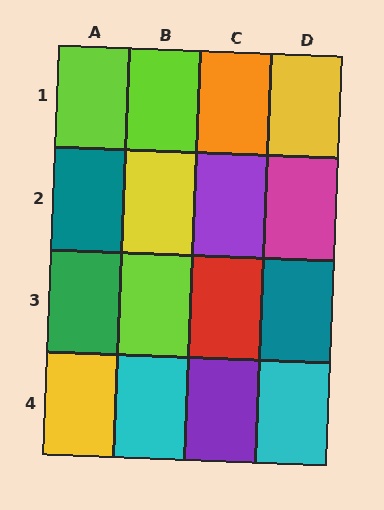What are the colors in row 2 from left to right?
Teal, yellow, purple, magenta.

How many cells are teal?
2 cells are teal.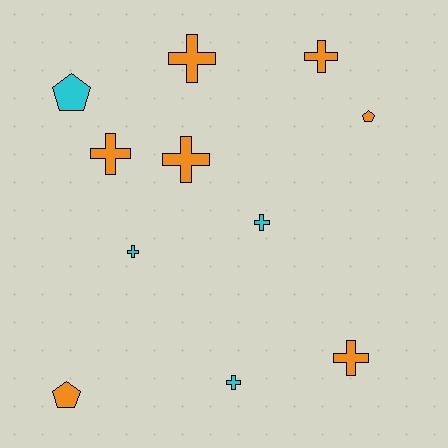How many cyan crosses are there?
There are 3 cyan crosses.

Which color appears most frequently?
Orange, with 7 objects.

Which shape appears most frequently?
Cross, with 8 objects.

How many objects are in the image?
There are 11 objects.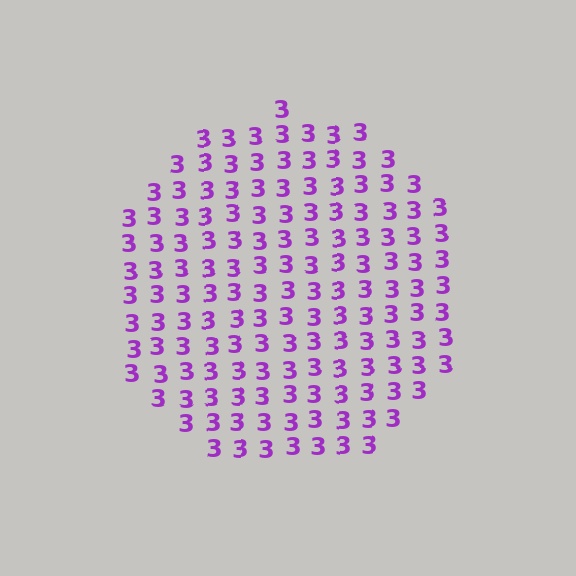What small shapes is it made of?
It is made of small digit 3's.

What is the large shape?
The large shape is a circle.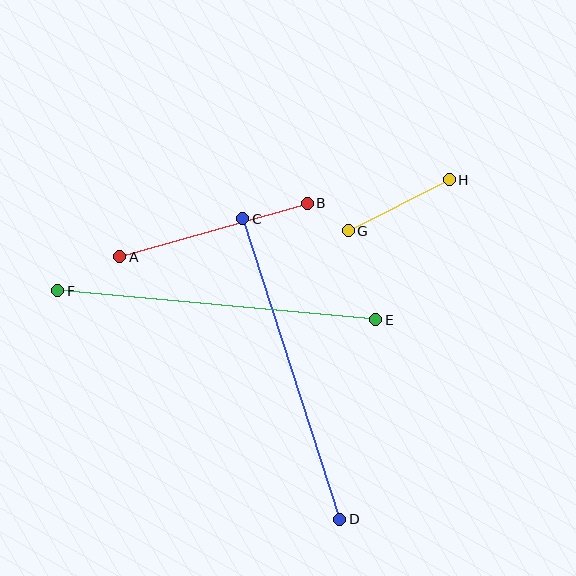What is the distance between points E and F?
The distance is approximately 320 pixels.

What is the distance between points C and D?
The distance is approximately 316 pixels.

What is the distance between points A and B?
The distance is approximately 195 pixels.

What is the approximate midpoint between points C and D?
The midpoint is at approximately (291, 369) pixels.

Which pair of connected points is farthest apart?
Points E and F are farthest apart.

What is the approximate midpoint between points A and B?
The midpoint is at approximately (214, 230) pixels.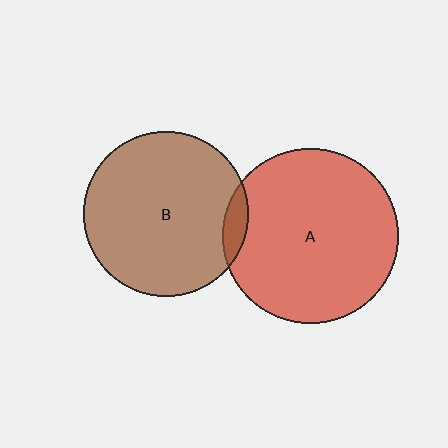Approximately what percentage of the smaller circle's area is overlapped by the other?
Approximately 5%.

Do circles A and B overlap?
Yes.